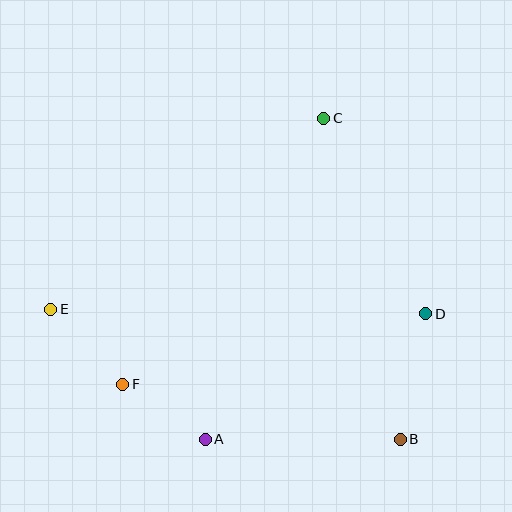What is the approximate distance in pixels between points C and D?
The distance between C and D is approximately 221 pixels.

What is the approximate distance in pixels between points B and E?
The distance between B and E is approximately 373 pixels.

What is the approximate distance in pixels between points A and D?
The distance between A and D is approximately 254 pixels.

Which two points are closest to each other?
Points A and F are closest to each other.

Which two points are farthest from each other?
Points D and E are farthest from each other.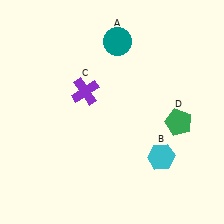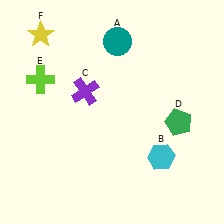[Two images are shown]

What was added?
A lime cross (E), a yellow star (F) were added in Image 2.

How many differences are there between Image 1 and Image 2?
There are 2 differences between the two images.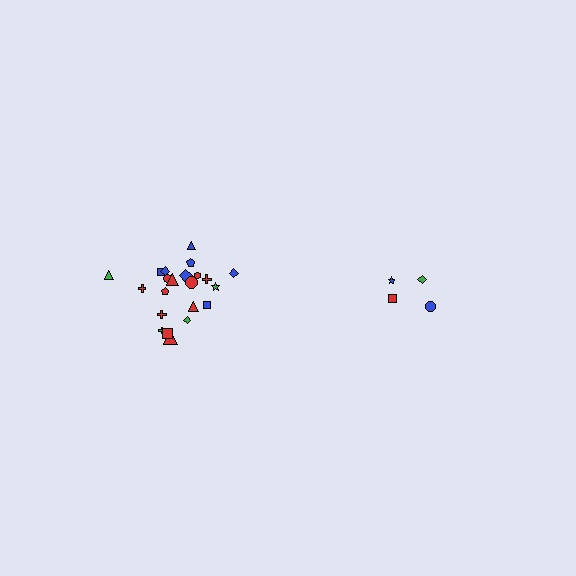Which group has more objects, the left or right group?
The left group.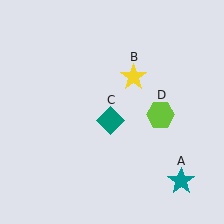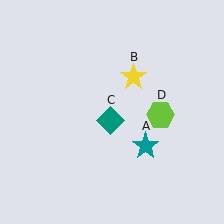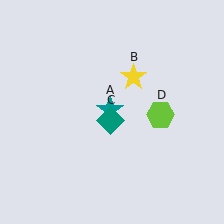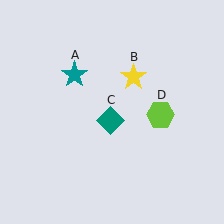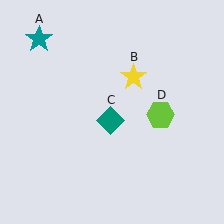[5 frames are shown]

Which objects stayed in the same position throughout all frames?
Yellow star (object B) and teal diamond (object C) and lime hexagon (object D) remained stationary.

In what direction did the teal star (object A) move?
The teal star (object A) moved up and to the left.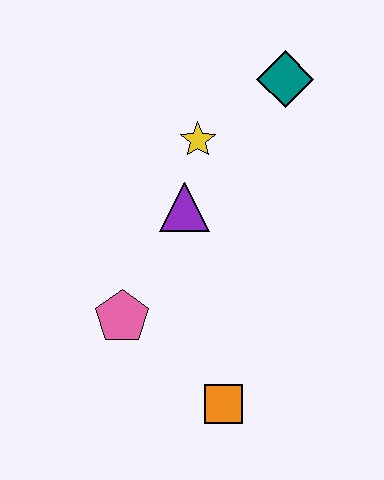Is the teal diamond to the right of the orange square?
Yes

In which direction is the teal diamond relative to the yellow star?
The teal diamond is to the right of the yellow star.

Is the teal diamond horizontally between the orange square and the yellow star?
No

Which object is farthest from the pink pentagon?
The teal diamond is farthest from the pink pentagon.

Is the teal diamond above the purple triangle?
Yes